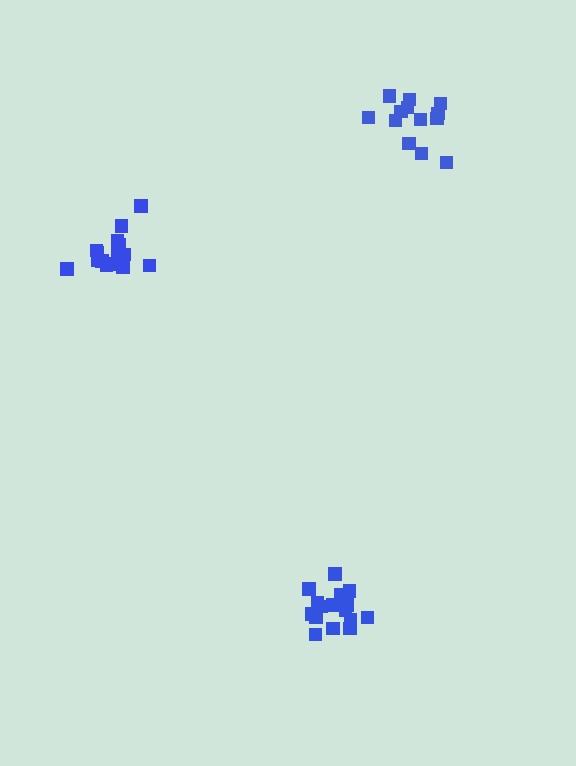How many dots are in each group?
Group 1: 16 dots, Group 2: 13 dots, Group 3: 18 dots (47 total).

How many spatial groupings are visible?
There are 3 spatial groupings.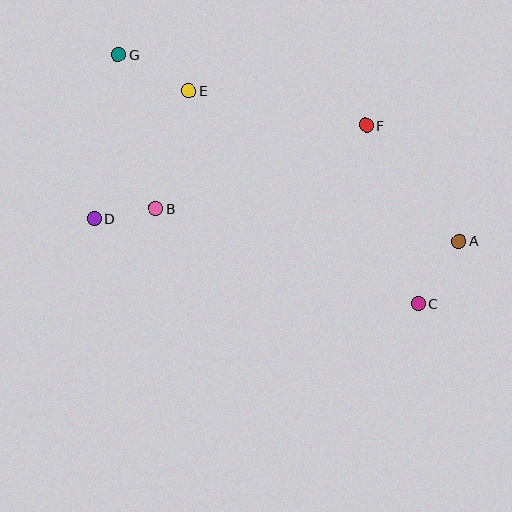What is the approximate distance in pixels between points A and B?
The distance between A and B is approximately 305 pixels.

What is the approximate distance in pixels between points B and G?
The distance between B and G is approximately 159 pixels.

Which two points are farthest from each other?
Points C and G are farthest from each other.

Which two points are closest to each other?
Points B and D are closest to each other.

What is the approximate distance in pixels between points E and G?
The distance between E and G is approximately 79 pixels.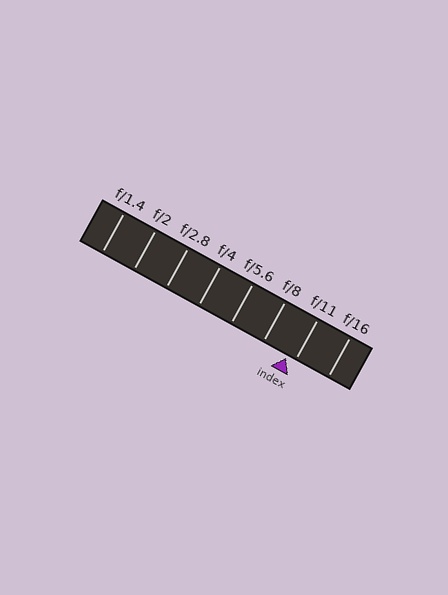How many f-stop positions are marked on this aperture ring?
There are 8 f-stop positions marked.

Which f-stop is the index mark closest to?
The index mark is closest to f/11.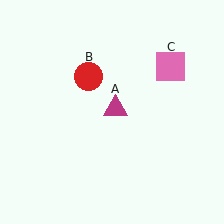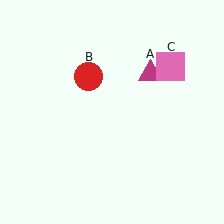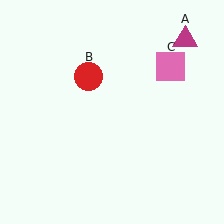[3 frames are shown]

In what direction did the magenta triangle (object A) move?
The magenta triangle (object A) moved up and to the right.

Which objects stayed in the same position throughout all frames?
Red circle (object B) and pink square (object C) remained stationary.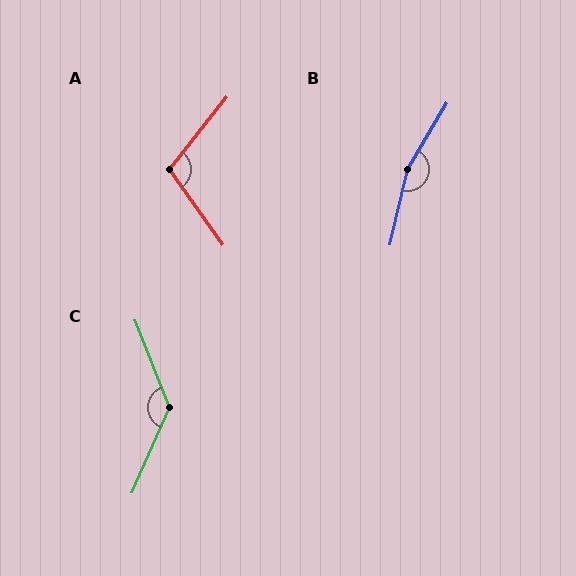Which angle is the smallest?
A, at approximately 106 degrees.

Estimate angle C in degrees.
Approximately 135 degrees.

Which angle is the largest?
B, at approximately 162 degrees.